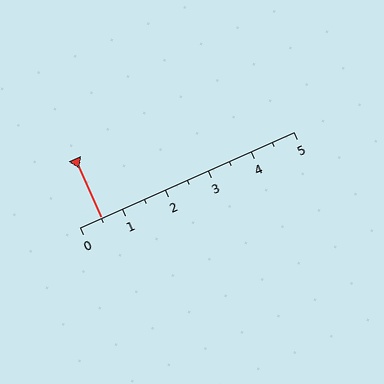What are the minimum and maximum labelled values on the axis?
The axis runs from 0 to 5.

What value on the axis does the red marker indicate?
The marker indicates approximately 0.5.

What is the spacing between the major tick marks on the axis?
The major ticks are spaced 1 apart.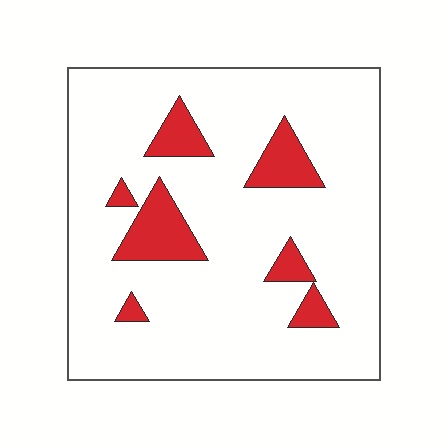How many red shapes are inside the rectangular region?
7.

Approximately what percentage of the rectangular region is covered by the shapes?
Approximately 15%.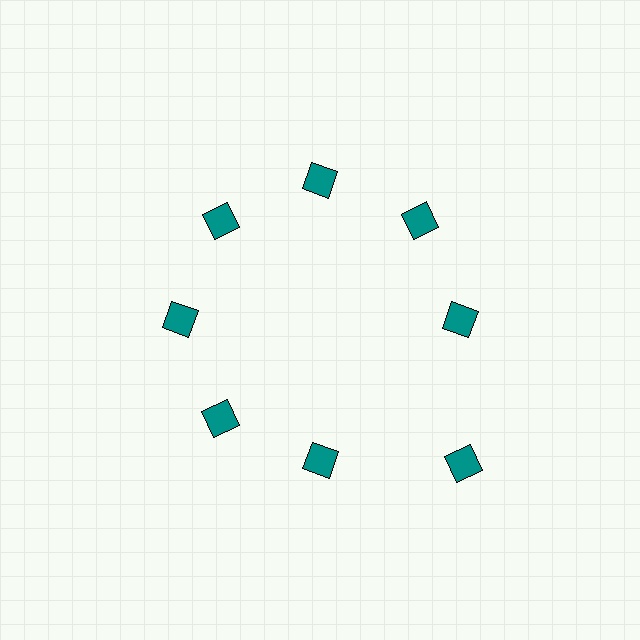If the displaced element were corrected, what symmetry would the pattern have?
It would have 8-fold rotational symmetry — the pattern would map onto itself every 45 degrees.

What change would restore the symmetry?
The symmetry would be restored by moving it inward, back onto the ring so that all 8 diamonds sit at equal angles and equal distance from the center.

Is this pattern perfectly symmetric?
No. The 8 teal diamonds are arranged in a ring, but one element near the 4 o'clock position is pushed outward from the center, breaking the 8-fold rotational symmetry.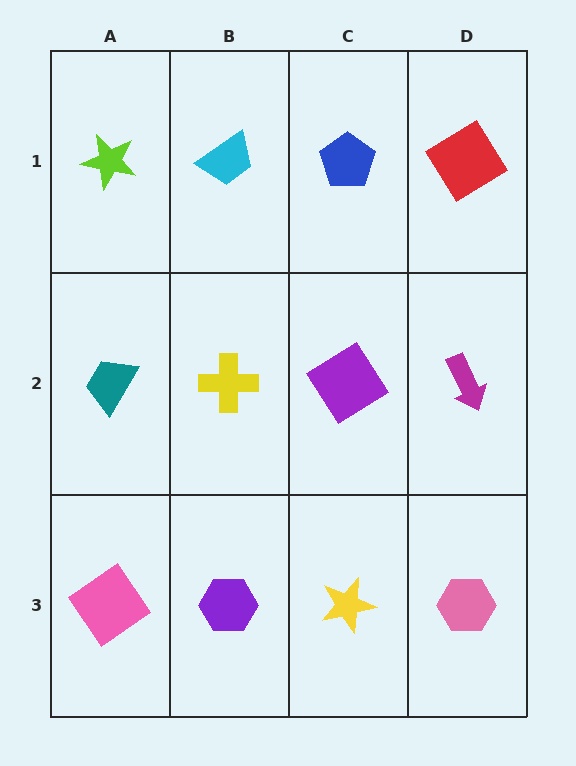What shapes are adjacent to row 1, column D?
A magenta arrow (row 2, column D), a blue pentagon (row 1, column C).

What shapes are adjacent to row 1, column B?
A yellow cross (row 2, column B), a lime star (row 1, column A), a blue pentagon (row 1, column C).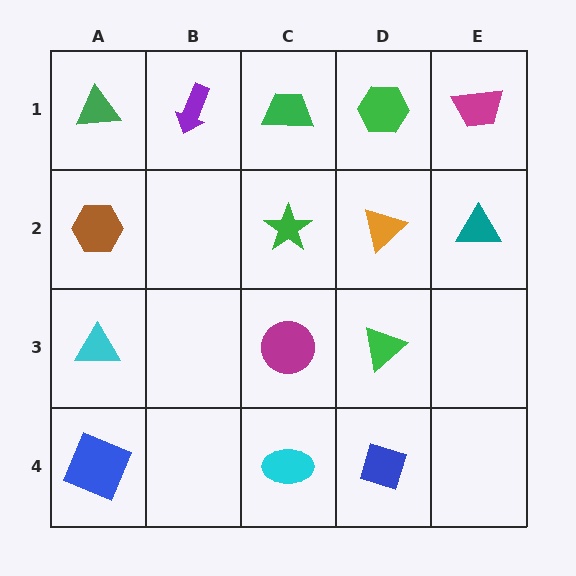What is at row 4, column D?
A blue diamond.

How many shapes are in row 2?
4 shapes.